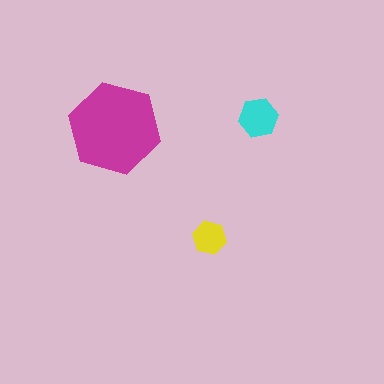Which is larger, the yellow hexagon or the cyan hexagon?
The cyan one.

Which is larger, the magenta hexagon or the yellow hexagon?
The magenta one.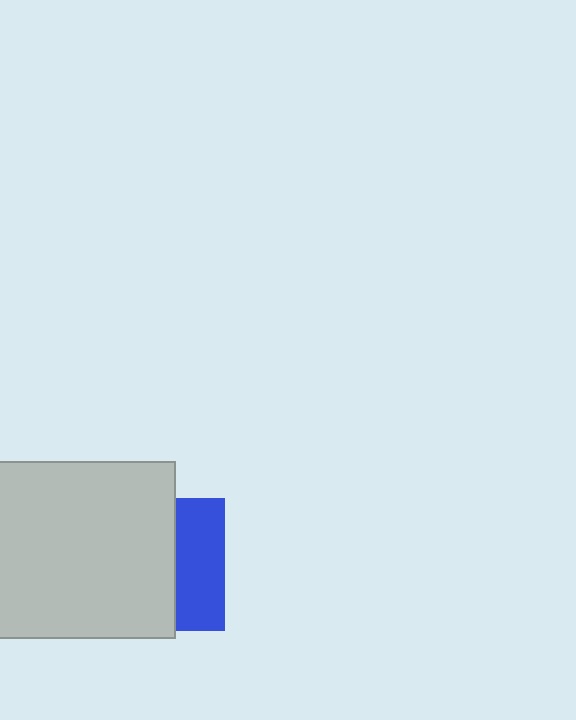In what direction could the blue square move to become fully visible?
The blue square could move right. That would shift it out from behind the light gray rectangle entirely.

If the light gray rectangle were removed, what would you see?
You would see the complete blue square.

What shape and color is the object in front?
The object in front is a light gray rectangle.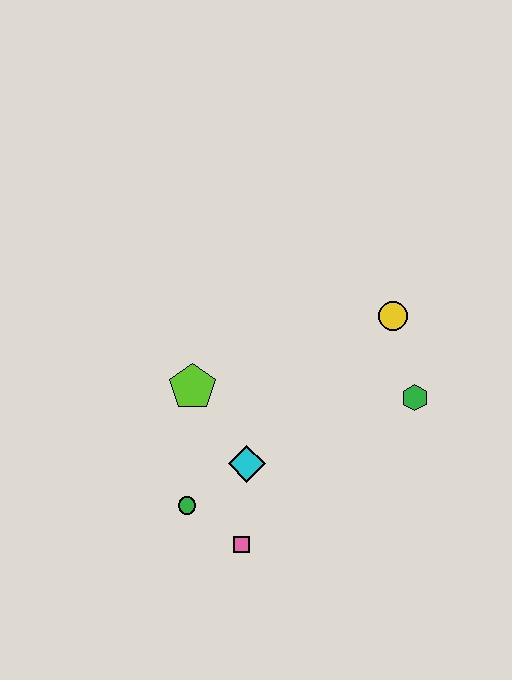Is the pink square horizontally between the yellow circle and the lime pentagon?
Yes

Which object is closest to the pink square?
The green circle is closest to the pink square.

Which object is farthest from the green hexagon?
The green circle is farthest from the green hexagon.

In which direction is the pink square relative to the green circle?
The pink square is to the right of the green circle.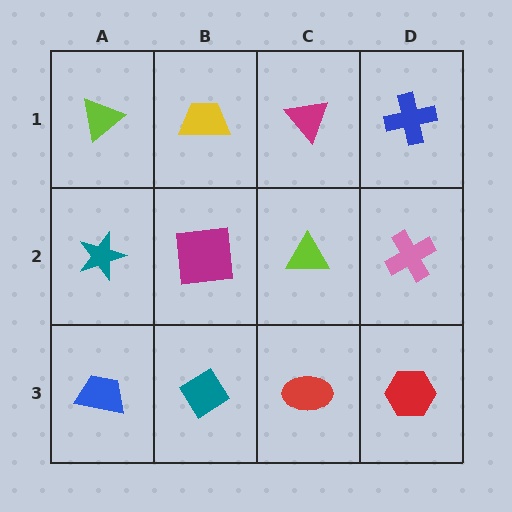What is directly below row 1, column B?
A magenta square.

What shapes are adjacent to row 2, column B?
A yellow trapezoid (row 1, column B), a teal diamond (row 3, column B), a teal star (row 2, column A), a lime triangle (row 2, column C).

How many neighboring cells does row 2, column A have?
3.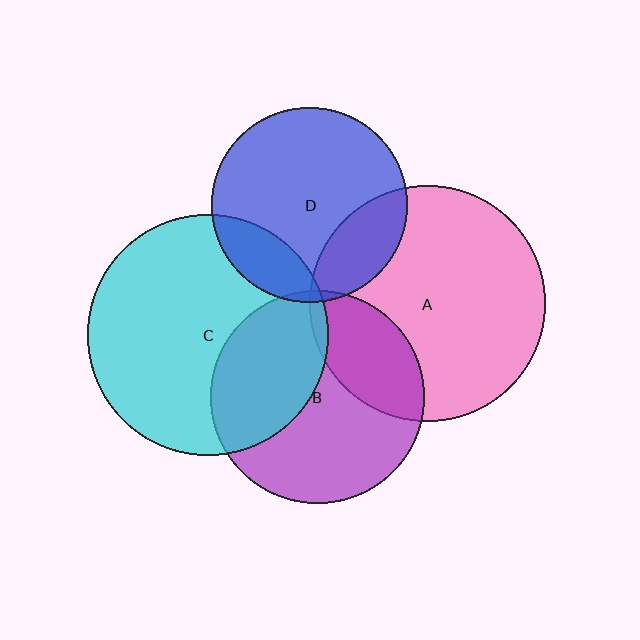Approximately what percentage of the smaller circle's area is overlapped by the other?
Approximately 40%.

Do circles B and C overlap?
Yes.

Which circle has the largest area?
Circle C (cyan).